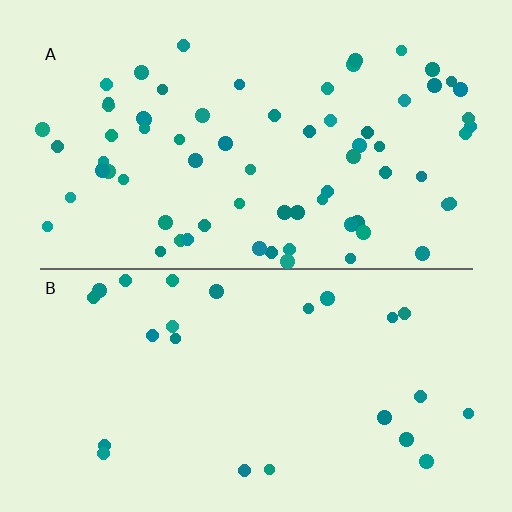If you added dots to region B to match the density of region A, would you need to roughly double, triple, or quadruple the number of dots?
Approximately triple.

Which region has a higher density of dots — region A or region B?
A (the top).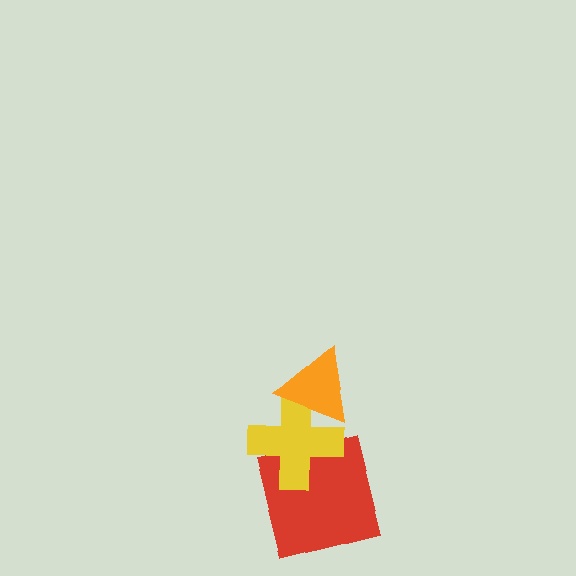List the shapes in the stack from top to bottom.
From top to bottom: the orange triangle, the yellow cross, the red square.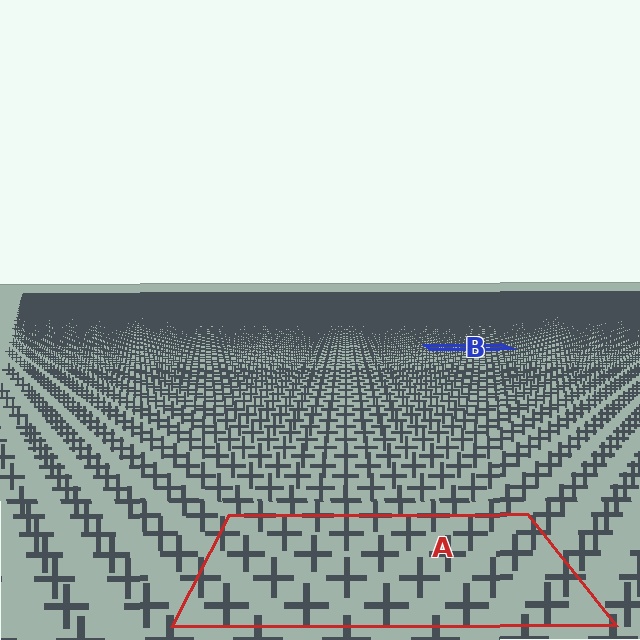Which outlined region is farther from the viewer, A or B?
Region B is farther from the viewer — the texture elements inside it appear smaller and more densely packed.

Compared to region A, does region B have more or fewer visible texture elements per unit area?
Region B has more texture elements per unit area — they are packed more densely because it is farther away.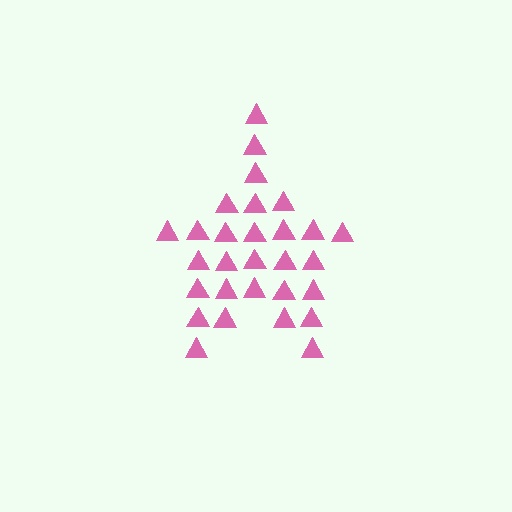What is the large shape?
The large shape is a star.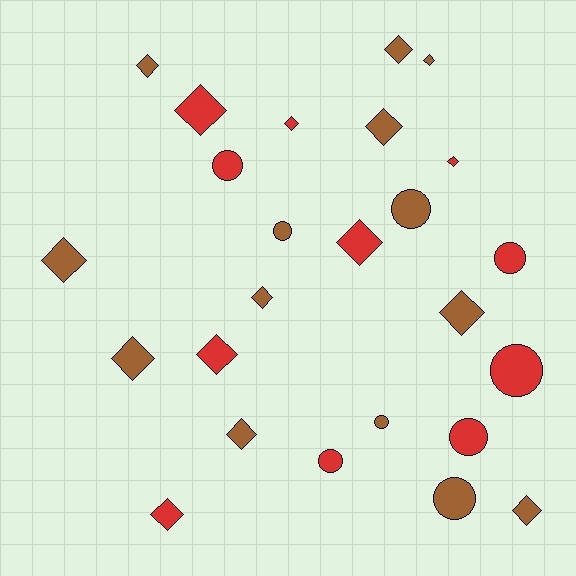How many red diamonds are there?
There are 6 red diamonds.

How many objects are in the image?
There are 25 objects.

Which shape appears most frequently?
Diamond, with 16 objects.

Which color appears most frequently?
Brown, with 14 objects.